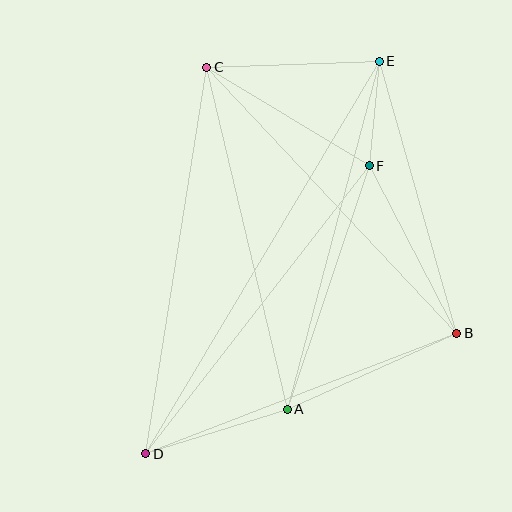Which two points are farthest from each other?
Points D and E are farthest from each other.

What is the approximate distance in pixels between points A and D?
The distance between A and D is approximately 149 pixels.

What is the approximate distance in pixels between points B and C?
The distance between B and C is approximately 365 pixels.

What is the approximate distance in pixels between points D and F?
The distance between D and F is approximately 365 pixels.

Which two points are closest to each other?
Points E and F are closest to each other.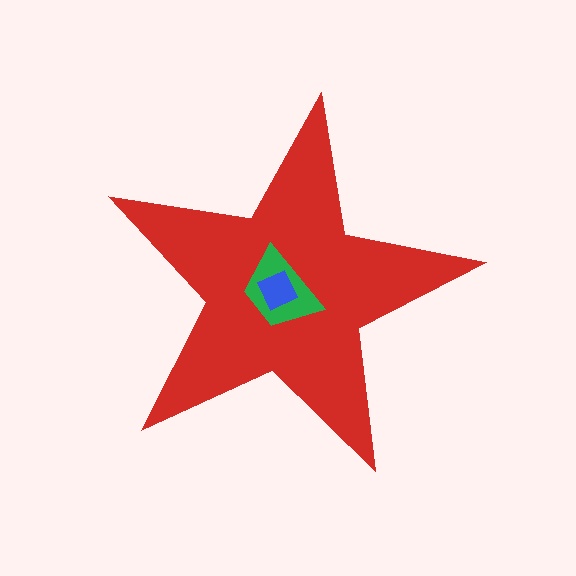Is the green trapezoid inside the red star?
Yes.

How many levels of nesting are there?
3.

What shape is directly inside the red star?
The green trapezoid.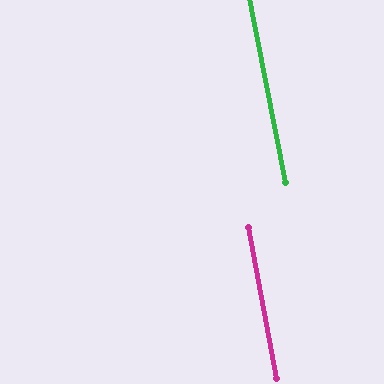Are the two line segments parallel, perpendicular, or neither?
Parallel — their directions differ by only 0.5°.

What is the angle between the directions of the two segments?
Approximately 0 degrees.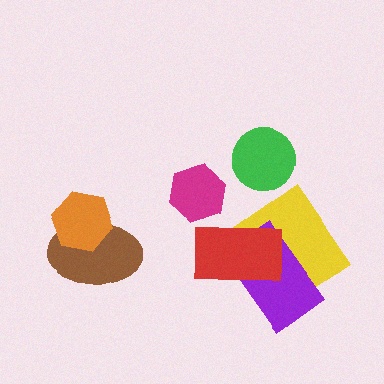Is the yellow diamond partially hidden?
Yes, it is partially covered by another shape.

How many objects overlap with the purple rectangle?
2 objects overlap with the purple rectangle.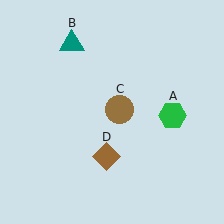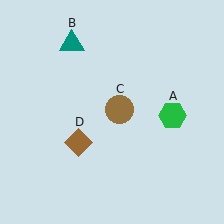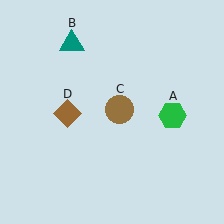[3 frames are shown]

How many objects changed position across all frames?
1 object changed position: brown diamond (object D).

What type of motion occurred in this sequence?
The brown diamond (object D) rotated clockwise around the center of the scene.